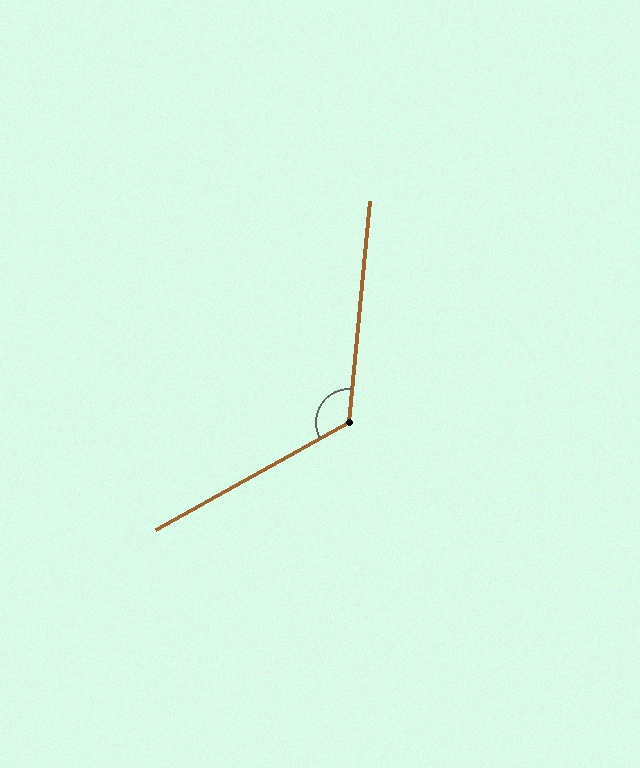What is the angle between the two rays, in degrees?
Approximately 125 degrees.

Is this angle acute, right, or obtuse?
It is obtuse.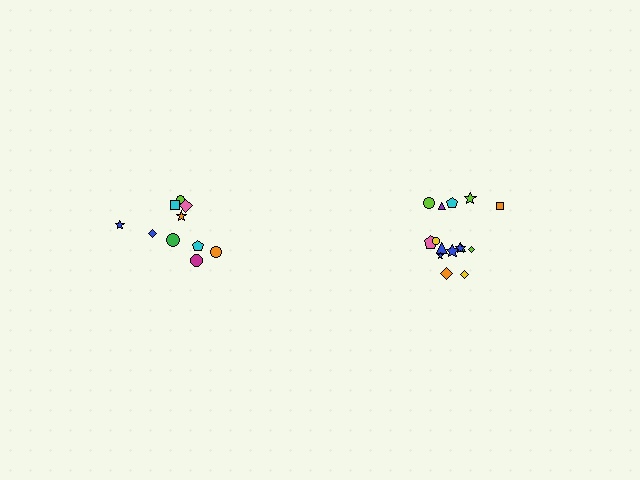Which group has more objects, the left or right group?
The right group.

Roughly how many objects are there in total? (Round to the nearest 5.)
Roughly 25 objects in total.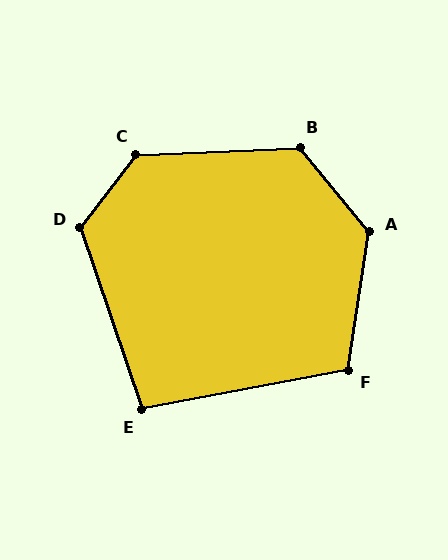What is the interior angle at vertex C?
Approximately 130 degrees (obtuse).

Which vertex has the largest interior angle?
A, at approximately 132 degrees.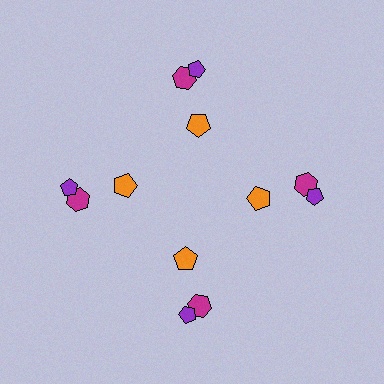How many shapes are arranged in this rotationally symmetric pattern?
There are 12 shapes, arranged in 4 groups of 3.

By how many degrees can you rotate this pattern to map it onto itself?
The pattern maps onto itself every 90 degrees of rotation.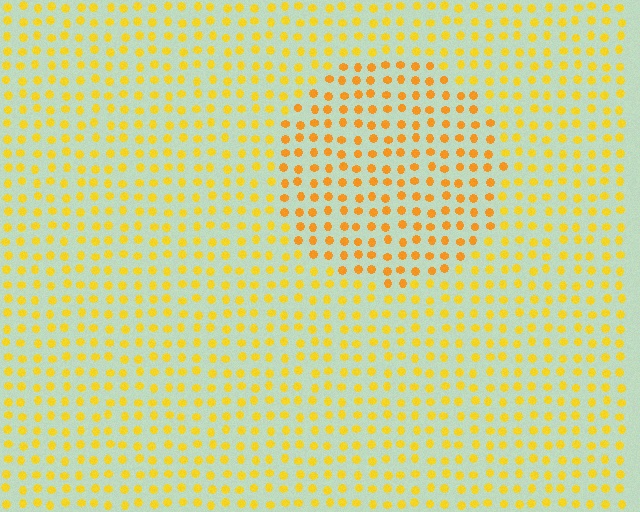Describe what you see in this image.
The image is filled with small yellow elements in a uniform arrangement. A circle-shaped region is visible where the elements are tinted to a slightly different hue, forming a subtle color boundary.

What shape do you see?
I see a circle.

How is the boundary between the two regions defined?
The boundary is defined purely by a slight shift in hue (about 18 degrees). Spacing, size, and orientation are identical on both sides.